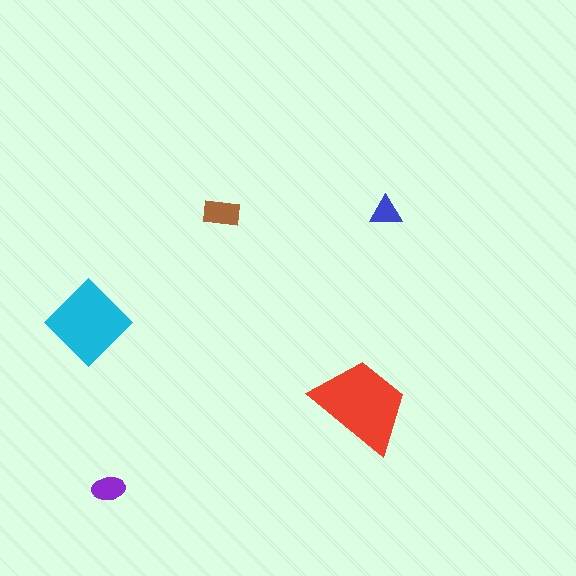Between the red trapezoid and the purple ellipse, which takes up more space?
The red trapezoid.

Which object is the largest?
The red trapezoid.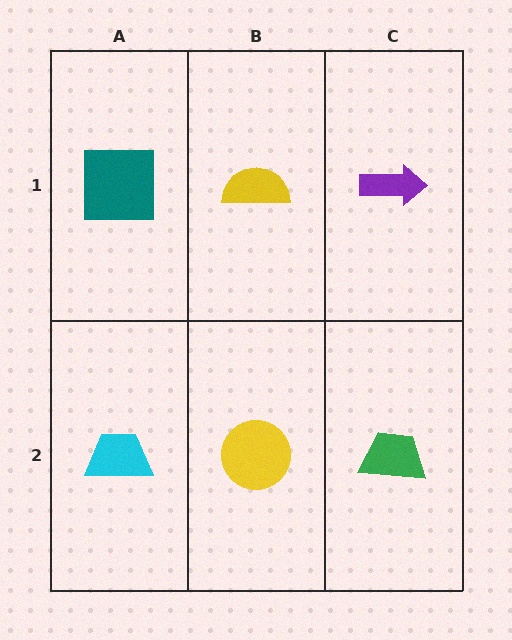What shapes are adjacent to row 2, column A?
A teal square (row 1, column A), a yellow circle (row 2, column B).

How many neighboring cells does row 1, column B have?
3.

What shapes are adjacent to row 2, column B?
A yellow semicircle (row 1, column B), a cyan trapezoid (row 2, column A), a green trapezoid (row 2, column C).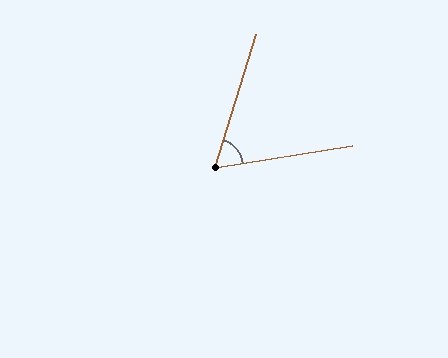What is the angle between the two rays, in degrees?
Approximately 64 degrees.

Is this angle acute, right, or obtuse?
It is acute.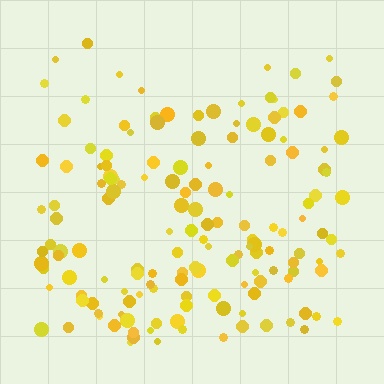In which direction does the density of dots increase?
From top to bottom, with the bottom side densest.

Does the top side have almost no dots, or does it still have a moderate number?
Still a moderate number, just noticeably fewer than the bottom.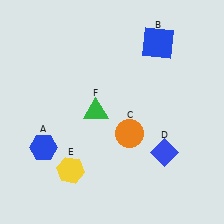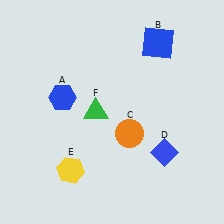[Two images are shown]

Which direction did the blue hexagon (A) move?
The blue hexagon (A) moved up.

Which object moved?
The blue hexagon (A) moved up.